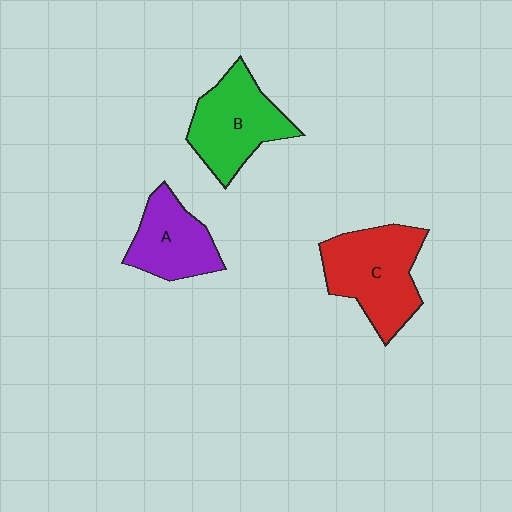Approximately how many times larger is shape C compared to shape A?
Approximately 1.4 times.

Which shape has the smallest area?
Shape A (purple).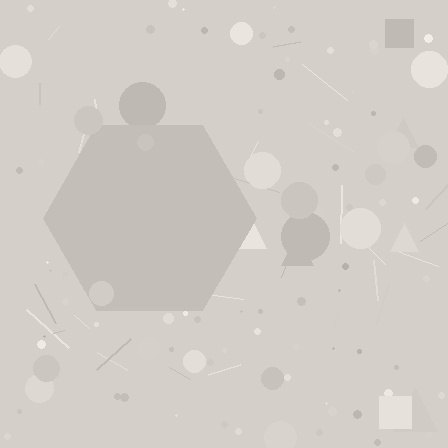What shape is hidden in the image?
A hexagon is hidden in the image.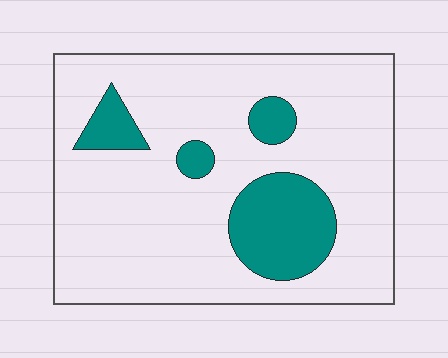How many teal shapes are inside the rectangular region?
4.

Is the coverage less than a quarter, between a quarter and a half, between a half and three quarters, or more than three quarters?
Less than a quarter.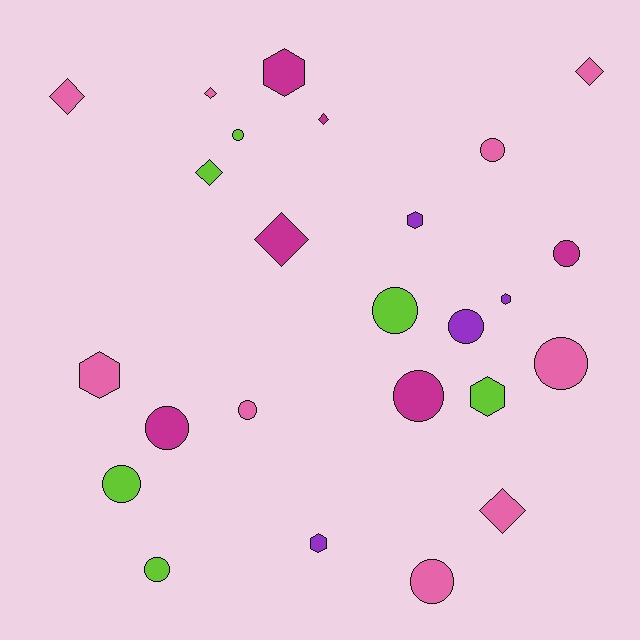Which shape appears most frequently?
Circle, with 12 objects.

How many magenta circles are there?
There are 3 magenta circles.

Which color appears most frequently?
Pink, with 9 objects.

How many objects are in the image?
There are 25 objects.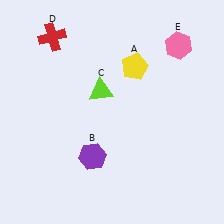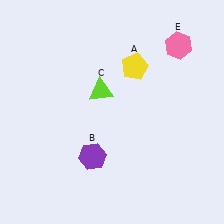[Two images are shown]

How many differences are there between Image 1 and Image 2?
There is 1 difference between the two images.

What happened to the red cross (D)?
The red cross (D) was removed in Image 2. It was in the top-left area of Image 1.